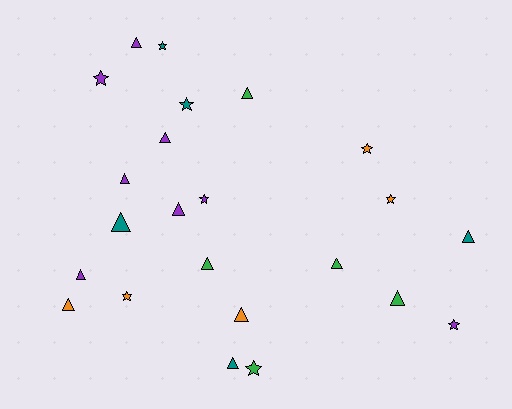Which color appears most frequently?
Purple, with 8 objects.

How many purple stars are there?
There are 3 purple stars.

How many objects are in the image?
There are 23 objects.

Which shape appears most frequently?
Triangle, with 14 objects.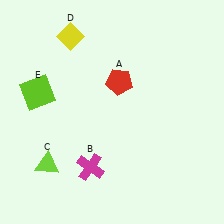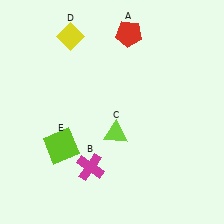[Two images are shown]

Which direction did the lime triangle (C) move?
The lime triangle (C) moved right.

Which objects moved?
The objects that moved are: the red pentagon (A), the lime triangle (C), the lime square (E).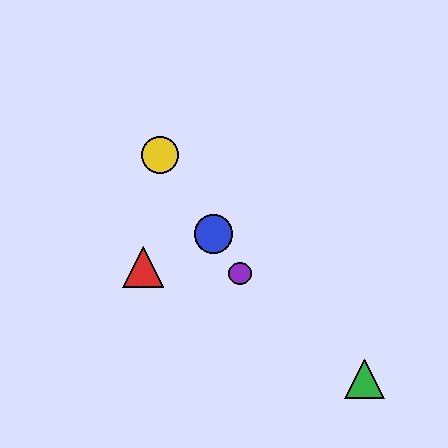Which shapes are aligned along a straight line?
The blue circle, the yellow circle, the purple circle are aligned along a straight line.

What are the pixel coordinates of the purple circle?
The purple circle is at (240, 274).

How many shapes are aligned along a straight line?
3 shapes (the blue circle, the yellow circle, the purple circle) are aligned along a straight line.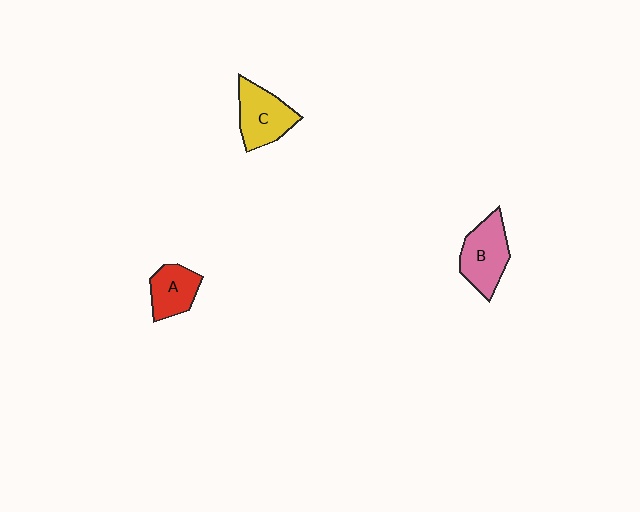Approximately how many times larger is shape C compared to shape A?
Approximately 1.3 times.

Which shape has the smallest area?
Shape A (red).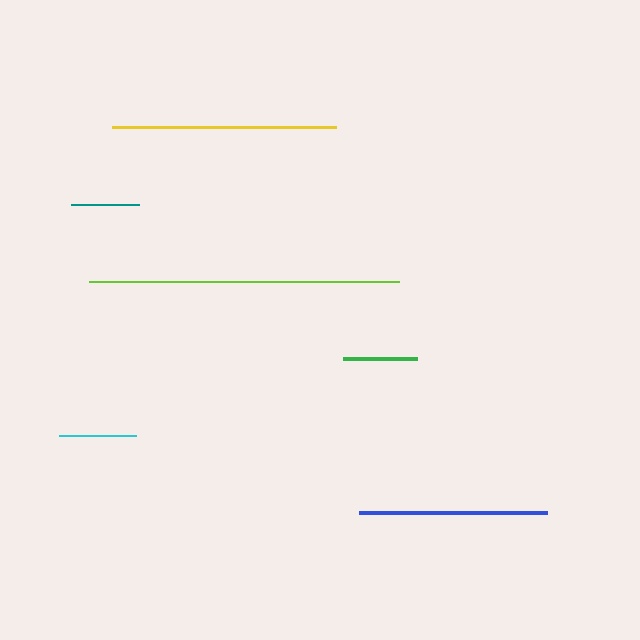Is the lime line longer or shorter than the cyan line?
The lime line is longer than the cyan line.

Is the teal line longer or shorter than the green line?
The green line is longer than the teal line.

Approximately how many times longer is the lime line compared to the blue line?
The lime line is approximately 1.6 times the length of the blue line.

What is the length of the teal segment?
The teal segment is approximately 68 pixels long.